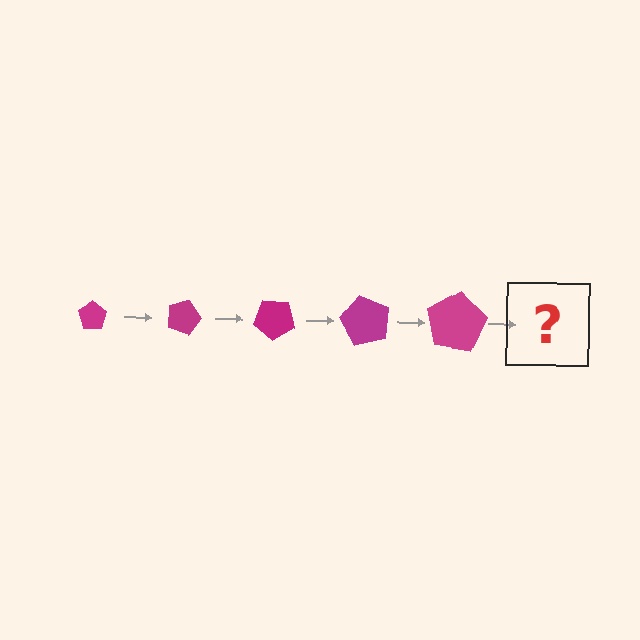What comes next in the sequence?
The next element should be a pentagon, larger than the previous one and rotated 100 degrees from the start.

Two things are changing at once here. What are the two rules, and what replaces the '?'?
The two rules are that the pentagon grows larger each step and it rotates 20 degrees each step. The '?' should be a pentagon, larger than the previous one and rotated 100 degrees from the start.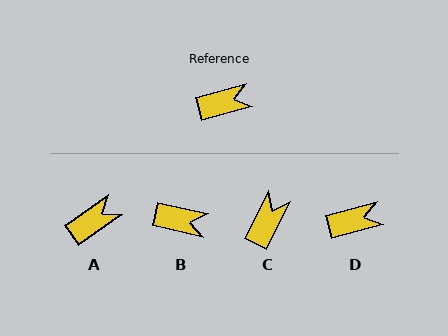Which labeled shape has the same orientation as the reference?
D.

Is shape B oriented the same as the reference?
No, it is off by about 27 degrees.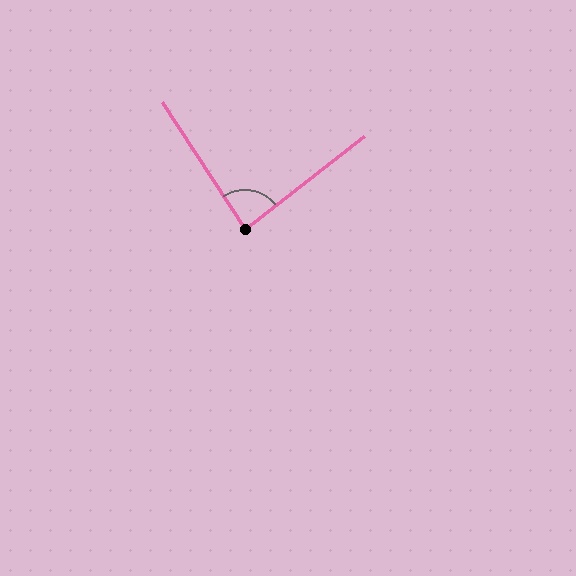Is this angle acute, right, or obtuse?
It is approximately a right angle.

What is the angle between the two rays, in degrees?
Approximately 85 degrees.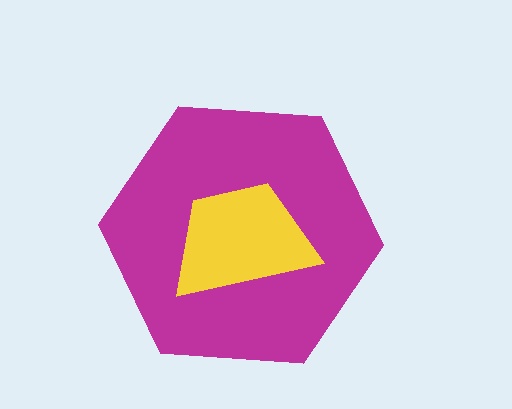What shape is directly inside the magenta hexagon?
The yellow trapezoid.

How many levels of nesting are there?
2.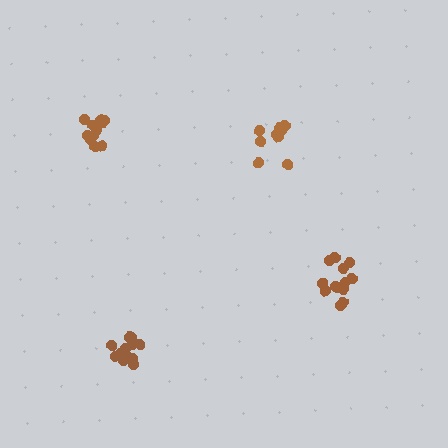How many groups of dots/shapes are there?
There are 4 groups.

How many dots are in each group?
Group 1: 11 dots, Group 2: 9 dots, Group 3: 12 dots, Group 4: 13 dots (45 total).